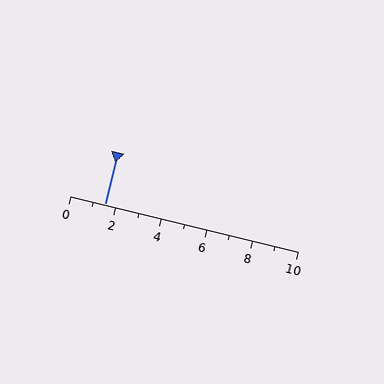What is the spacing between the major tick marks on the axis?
The major ticks are spaced 2 apart.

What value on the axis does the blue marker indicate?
The marker indicates approximately 1.5.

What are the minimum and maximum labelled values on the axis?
The axis runs from 0 to 10.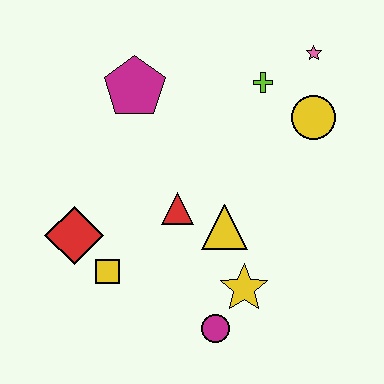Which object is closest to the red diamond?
The yellow square is closest to the red diamond.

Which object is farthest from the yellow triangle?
The pink star is farthest from the yellow triangle.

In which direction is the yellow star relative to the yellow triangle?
The yellow star is below the yellow triangle.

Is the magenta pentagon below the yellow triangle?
No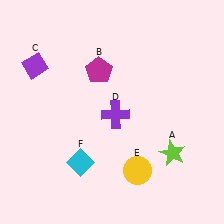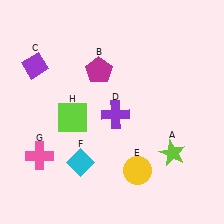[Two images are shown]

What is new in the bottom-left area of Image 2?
A pink cross (G) was added in the bottom-left area of Image 2.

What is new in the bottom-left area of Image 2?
A lime square (H) was added in the bottom-left area of Image 2.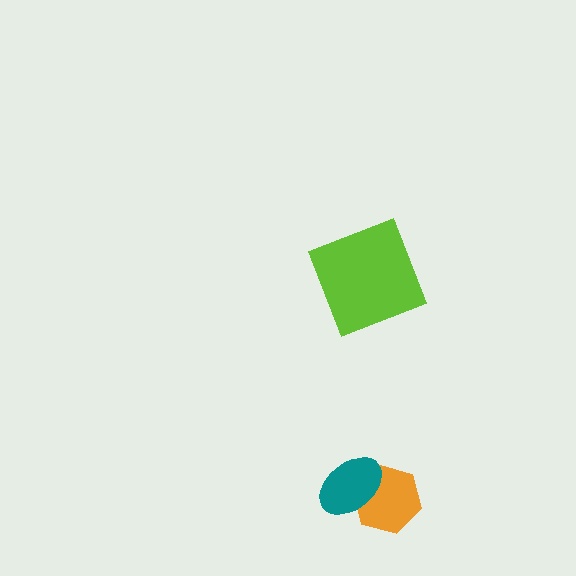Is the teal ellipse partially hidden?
No, no other shape covers it.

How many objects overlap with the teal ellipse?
1 object overlaps with the teal ellipse.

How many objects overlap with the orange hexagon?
1 object overlaps with the orange hexagon.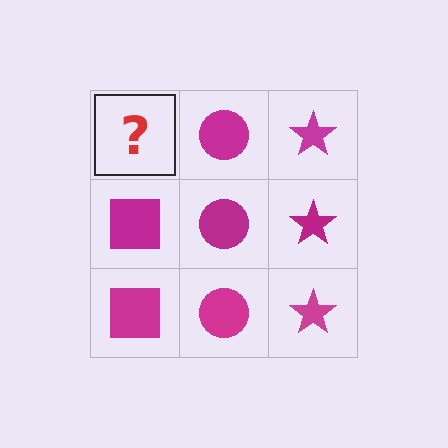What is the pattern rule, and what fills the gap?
The rule is that each column has a consistent shape. The gap should be filled with a magenta square.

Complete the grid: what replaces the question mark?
The question mark should be replaced with a magenta square.